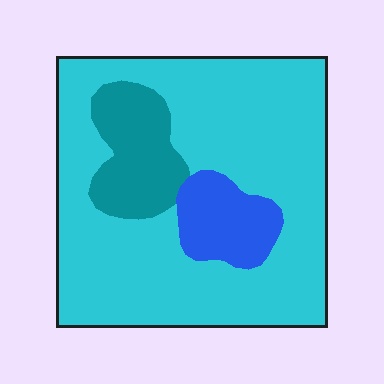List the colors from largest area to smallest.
From largest to smallest: cyan, teal, blue.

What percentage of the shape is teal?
Teal covers around 15% of the shape.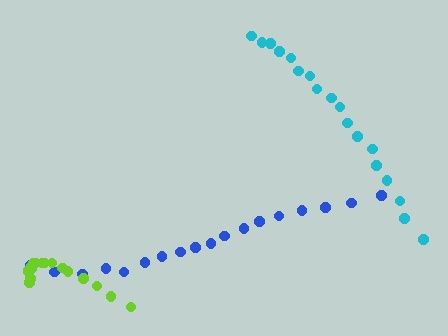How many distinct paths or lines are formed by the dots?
There are 3 distinct paths.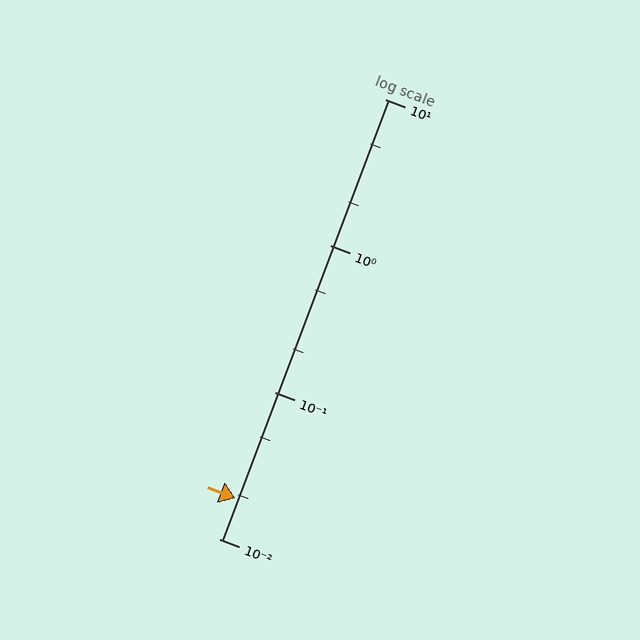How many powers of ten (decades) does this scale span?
The scale spans 3 decades, from 0.01 to 10.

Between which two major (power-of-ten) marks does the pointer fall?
The pointer is between 0.01 and 0.1.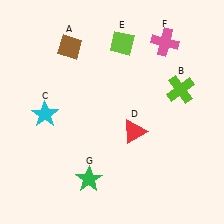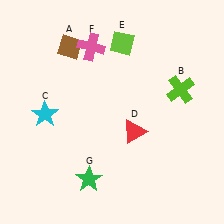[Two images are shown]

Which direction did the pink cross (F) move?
The pink cross (F) moved left.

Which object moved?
The pink cross (F) moved left.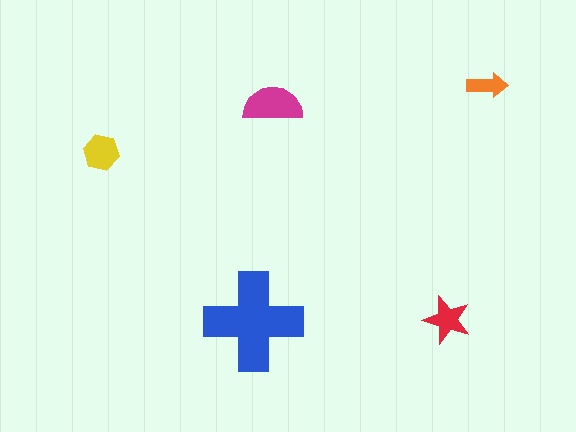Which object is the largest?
The blue cross.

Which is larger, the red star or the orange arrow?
The red star.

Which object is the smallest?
The orange arrow.